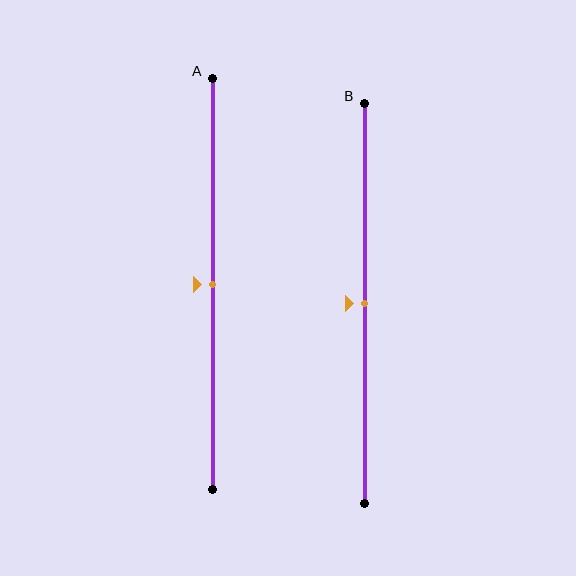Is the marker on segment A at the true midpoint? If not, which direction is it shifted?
Yes, the marker on segment A is at the true midpoint.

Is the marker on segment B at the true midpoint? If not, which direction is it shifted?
Yes, the marker on segment B is at the true midpoint.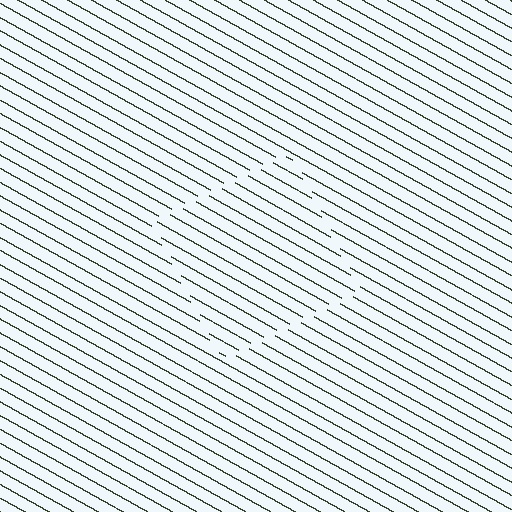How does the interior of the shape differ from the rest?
The interior of the shape contains the same grating, shifted by half a period — the contour is defined by the phase discontinuity where line-ends from the inner and outer gratings abut.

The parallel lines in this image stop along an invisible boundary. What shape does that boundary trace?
An illusory square. The interior of the shape contains the same grating, shifted by half a period — the contour is defined by the phase discontinuity where line-ends from the inner and outer gratings abut.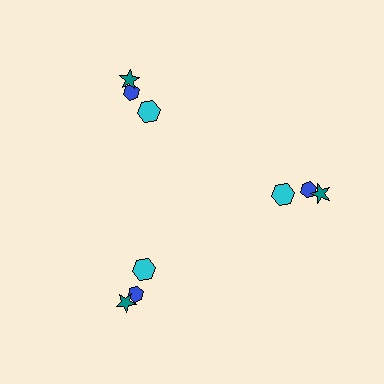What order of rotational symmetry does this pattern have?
This pattern has 3-fold rotational symmetry.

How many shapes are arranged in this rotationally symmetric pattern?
There are 9 shapes, arranged in 3 groups of 3.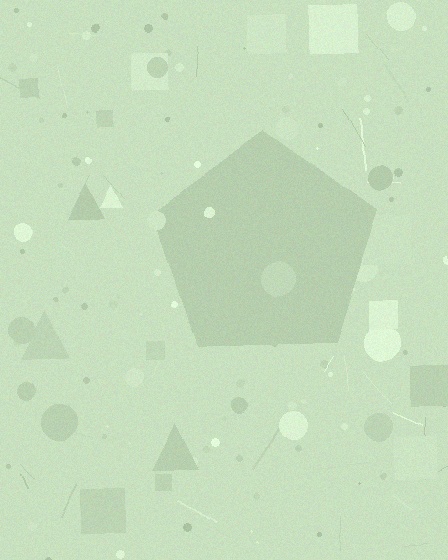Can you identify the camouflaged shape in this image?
The camouflaged shape is a pentagon.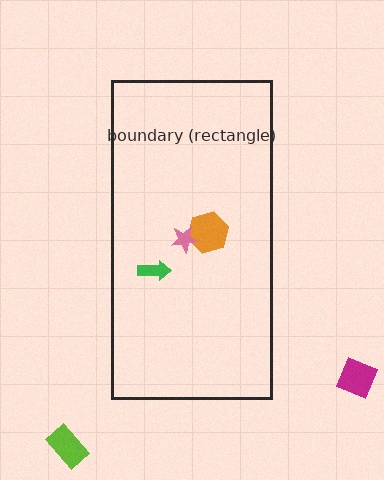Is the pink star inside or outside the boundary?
Inside.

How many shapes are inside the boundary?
3 inside, 2 outside.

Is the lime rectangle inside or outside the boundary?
Outside.